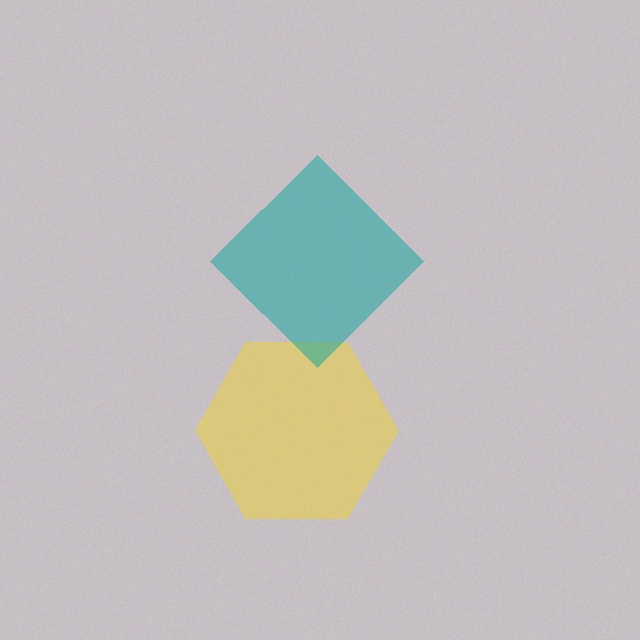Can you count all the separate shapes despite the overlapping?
Yes, there are 2 separate shapes.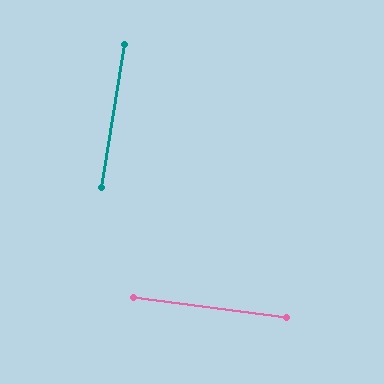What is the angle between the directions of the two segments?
Approximately 89 degrees.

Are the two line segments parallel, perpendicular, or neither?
Perpendicular — they meet at approximately 89°.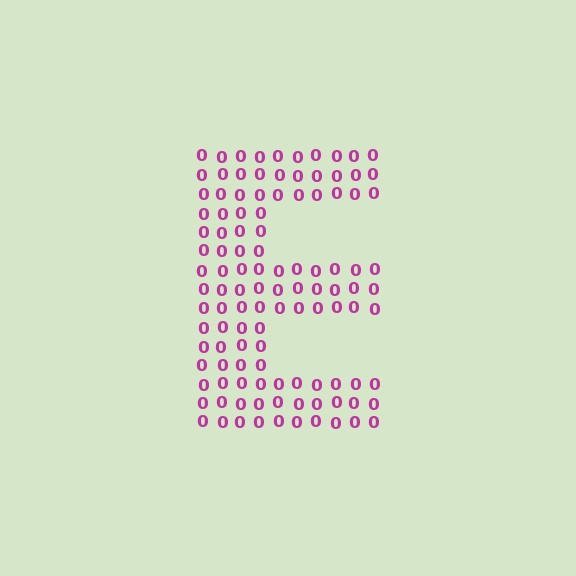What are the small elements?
The small elements are digit 0's.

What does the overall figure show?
The overall figure shows the letter E.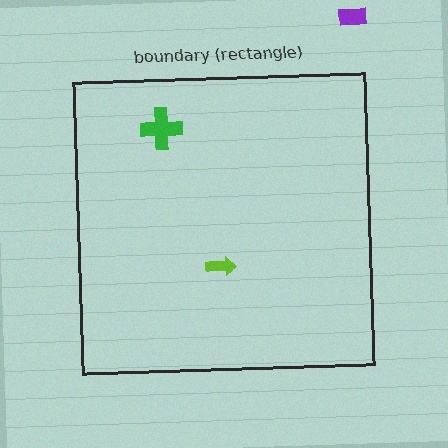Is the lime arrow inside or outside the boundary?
Inside.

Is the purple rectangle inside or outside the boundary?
Outside.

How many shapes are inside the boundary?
2 inside, 1 outside.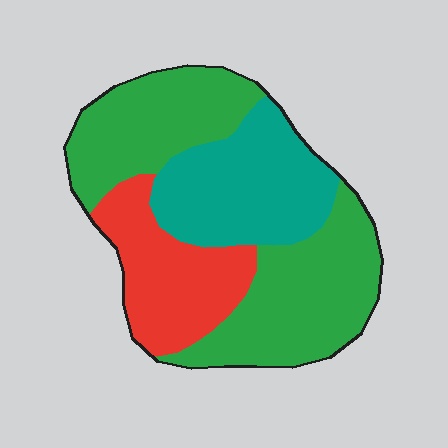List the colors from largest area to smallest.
From largest to smallest: green, teal, red.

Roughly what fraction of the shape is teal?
Teal covers roughly 25% of the shape.